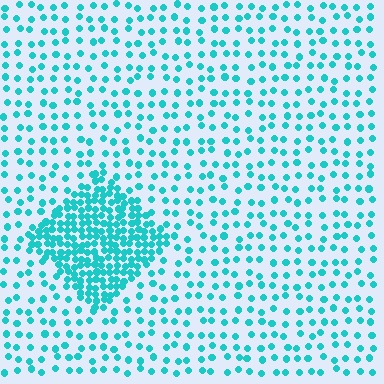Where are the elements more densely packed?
The elements are more densely packed inside the diamond boundary.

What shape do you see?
I see a diamond.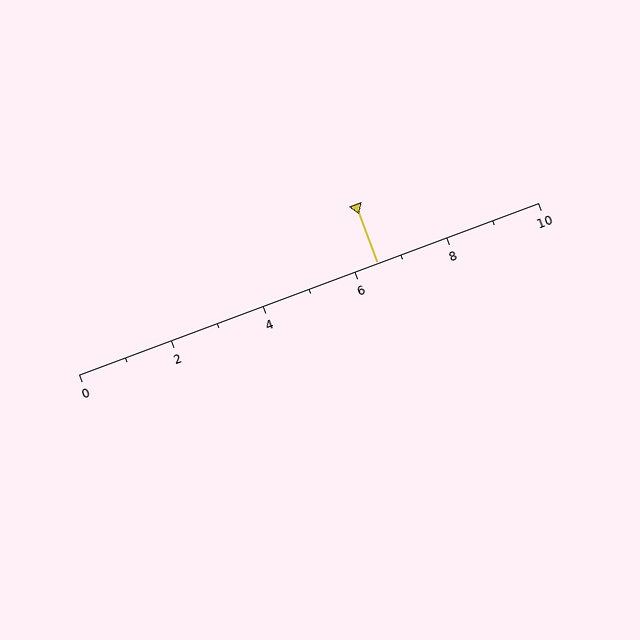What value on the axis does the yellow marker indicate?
The marker indicates approximately 6.5.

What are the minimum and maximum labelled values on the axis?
The axis runs from 0 to 10.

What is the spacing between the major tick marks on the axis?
The major ticks are spaced 2 apart.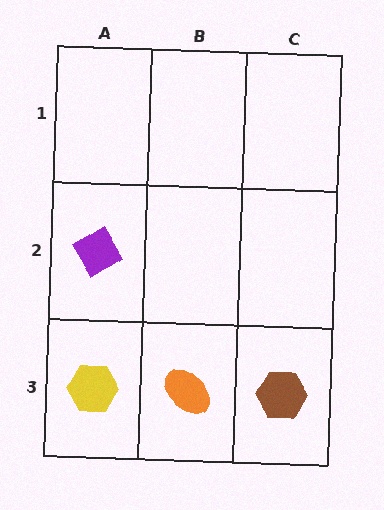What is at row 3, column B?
An orange ellipse.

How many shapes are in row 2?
1 shape.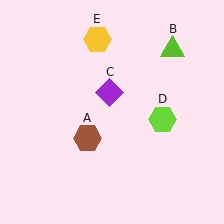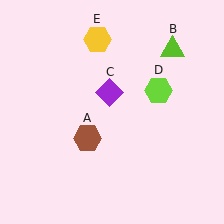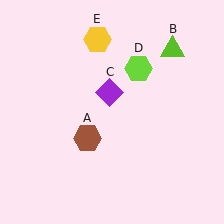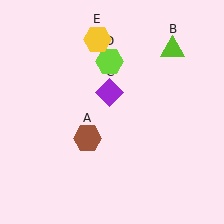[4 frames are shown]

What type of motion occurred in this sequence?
The lime hexagon (object D) rotated counterclockwise around the center of the scene.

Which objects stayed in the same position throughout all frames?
Brown hexagon (object A) and lime triangle (object B) and purple diamond (object C) and yellow hexagon (object E) remained stationary.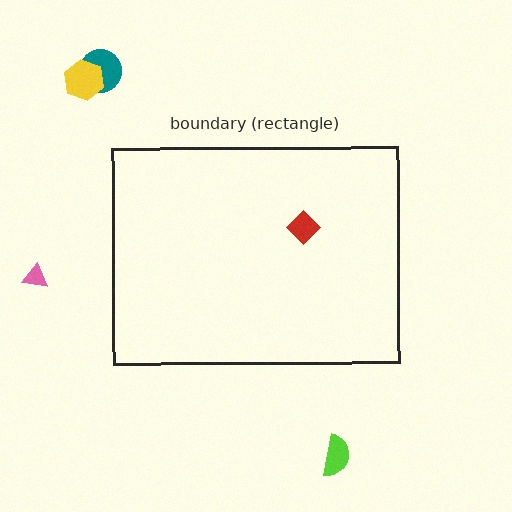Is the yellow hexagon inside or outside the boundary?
Outside.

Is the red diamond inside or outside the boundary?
Inside.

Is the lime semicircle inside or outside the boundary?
Outside.